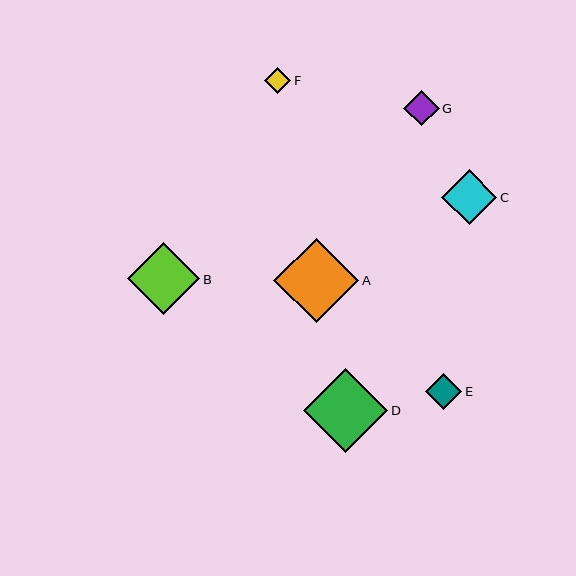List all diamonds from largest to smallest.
From largest to smallest: A, D, B, C, E, G, F.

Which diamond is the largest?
Diamond A is the largest with a size of approximately 85 pixels.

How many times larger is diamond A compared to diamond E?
Diamond A is approximately 2.3 times the size of diamond E.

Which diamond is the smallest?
Diamond F is the smallest with a size of approximately 26 pixels.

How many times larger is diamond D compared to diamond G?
Diamond D is approximately 2.4 times the size of diamond G.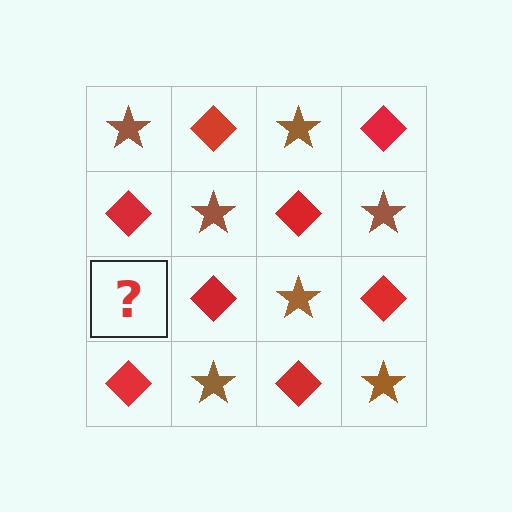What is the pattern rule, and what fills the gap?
The rule is that it alternates brown star and red diamond in a checkerboard pattern. The gap should be filled with a brown star.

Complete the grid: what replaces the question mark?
The question mark should be replaced with a brown star.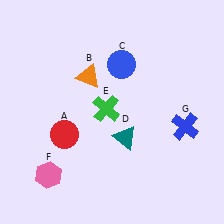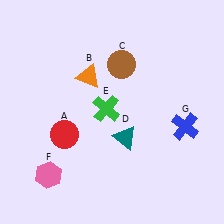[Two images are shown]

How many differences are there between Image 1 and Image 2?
There is 1 difference between the two images.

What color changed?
The circle (C) changed from blue in Image 1 to brown in Image 2.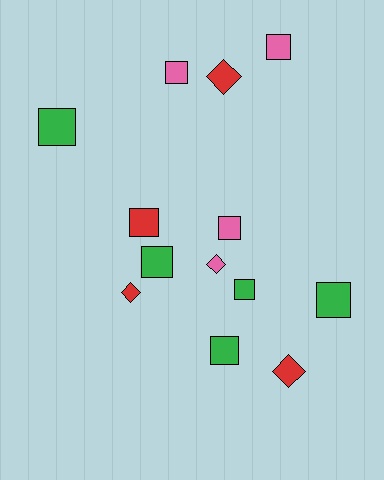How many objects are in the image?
There are 13 objects.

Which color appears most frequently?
Green, with 5 objects.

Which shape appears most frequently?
Square, with 9 objects.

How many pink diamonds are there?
There is 1 pink diamond.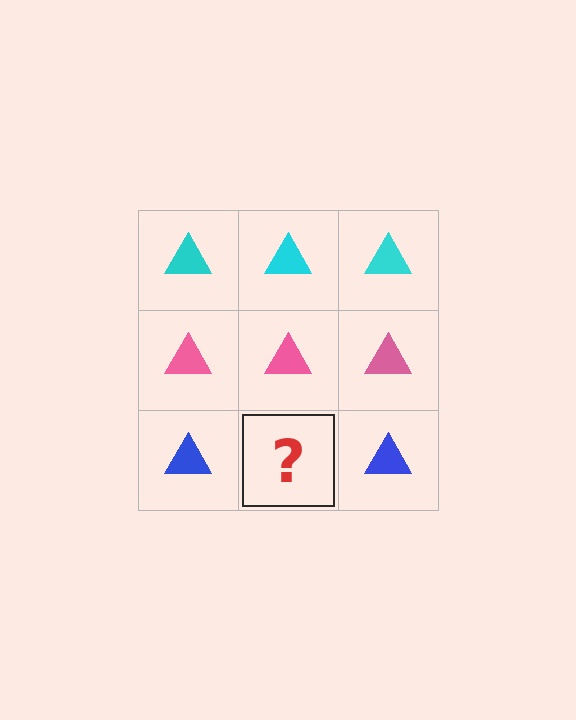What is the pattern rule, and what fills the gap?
The rule is that each row has a consistent color. The gap should be filled with a blue triangle.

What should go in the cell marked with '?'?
The missing cell should contain a blue triangle.